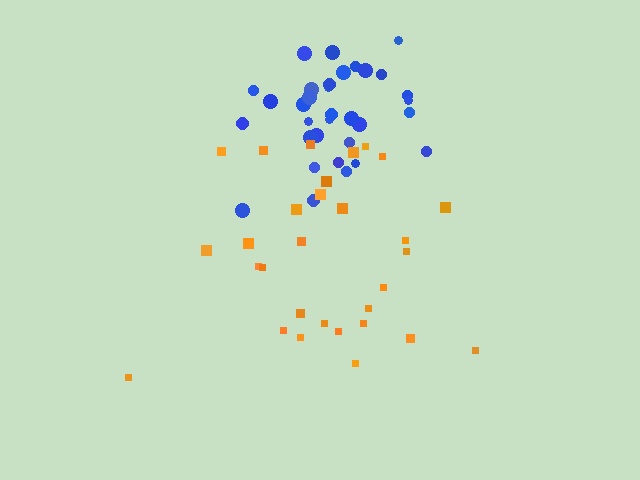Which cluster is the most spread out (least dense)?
Orange.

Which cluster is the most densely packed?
Blue.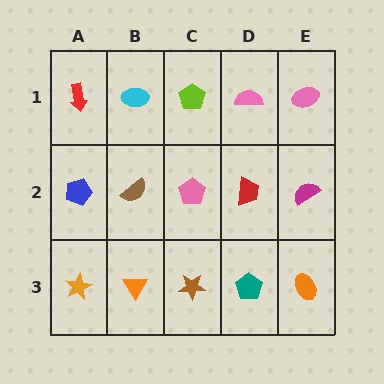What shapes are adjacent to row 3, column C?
A pink pentagon (row 2, column C), an orange triangle (row 3, column B), a teal pentagon (row 3, column D).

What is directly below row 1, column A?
A blue pentagon.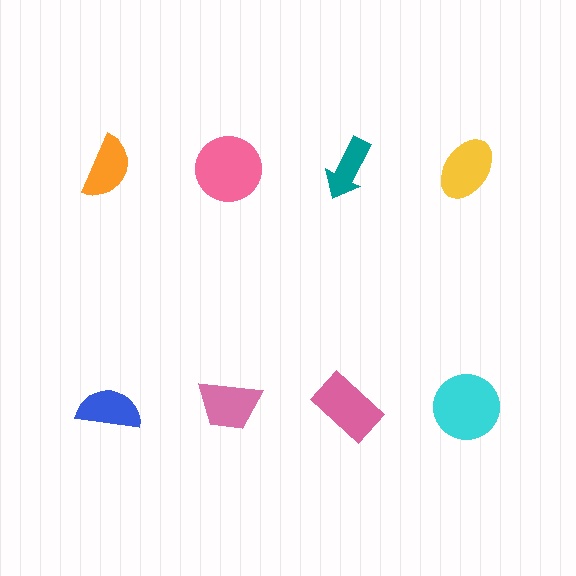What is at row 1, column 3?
A teal arrow.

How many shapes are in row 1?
4 shapes.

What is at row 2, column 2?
A pink trapezoid.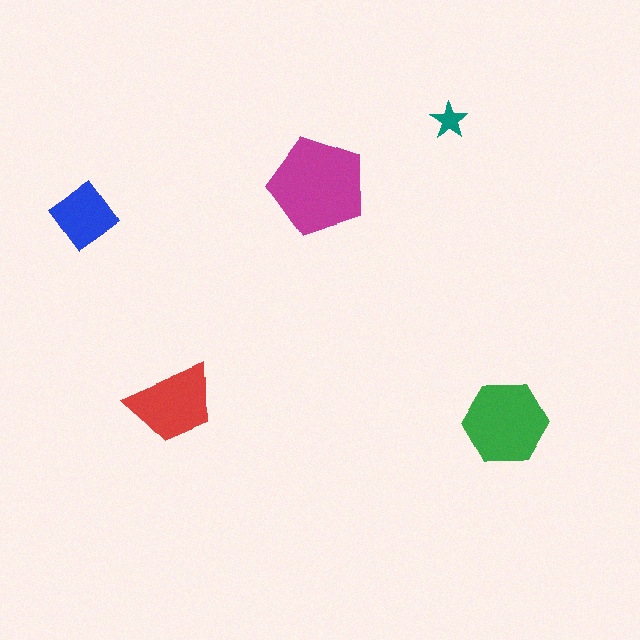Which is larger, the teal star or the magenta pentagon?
The magenta pentagon.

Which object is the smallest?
The teal star.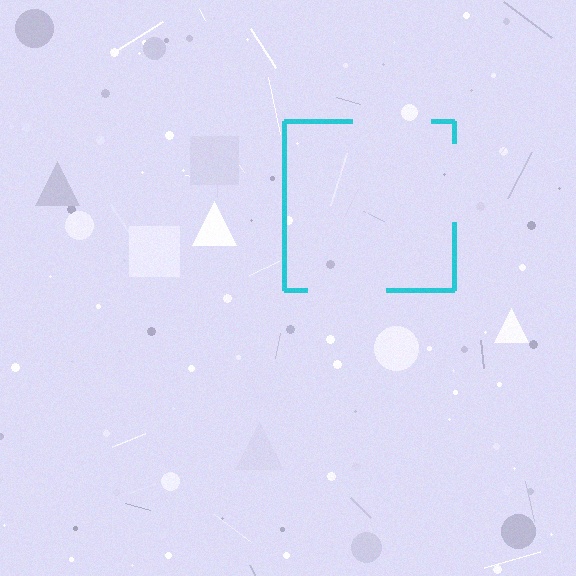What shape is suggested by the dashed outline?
The dashed outline suggests a square.